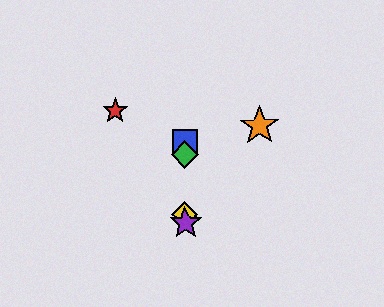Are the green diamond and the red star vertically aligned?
No, the green diamond is at x≈185 and the red star is at x≈115.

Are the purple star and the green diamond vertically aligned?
Yes, both are at x≈185.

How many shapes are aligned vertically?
4 shapes (the blue square, the green diamond, the yellow diamond, the purple star) are aligned vertically.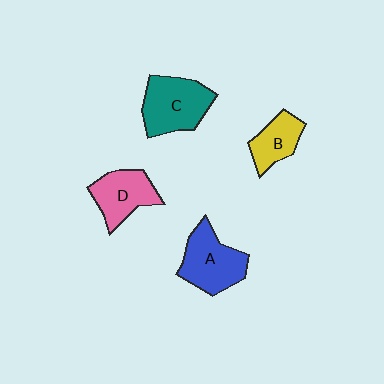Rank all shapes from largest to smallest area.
From largest to smallest: C (teal), A (blue), D (pink), B (yellow).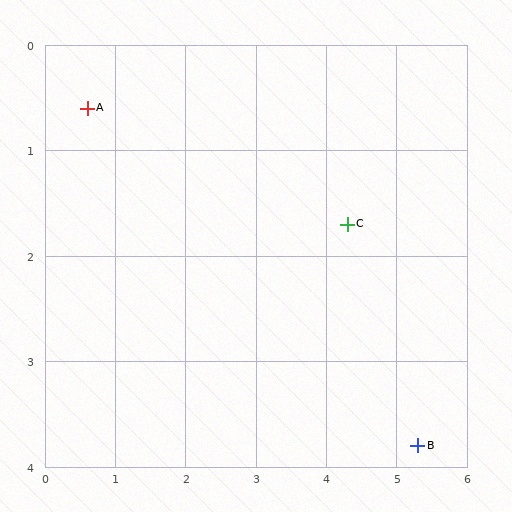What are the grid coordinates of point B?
Point B is at approximately (5.3, 3.8).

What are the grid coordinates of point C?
Point C is at approximately (4.3, 1.7).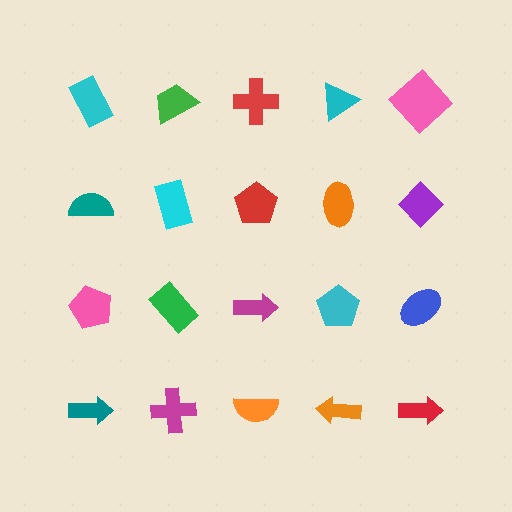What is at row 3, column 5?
A blue ellipse.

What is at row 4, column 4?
An orange arrow.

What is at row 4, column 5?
A red arrow.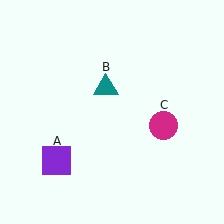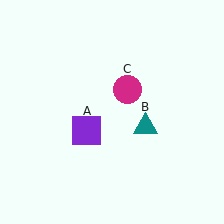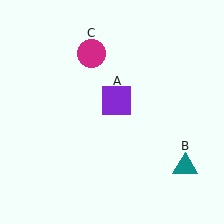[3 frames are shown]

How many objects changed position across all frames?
3 objects changed position: purple square (object A), teal triangle (object B), magenta circle (object C).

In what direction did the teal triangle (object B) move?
The teal triangle (object B) moved down and to the right.